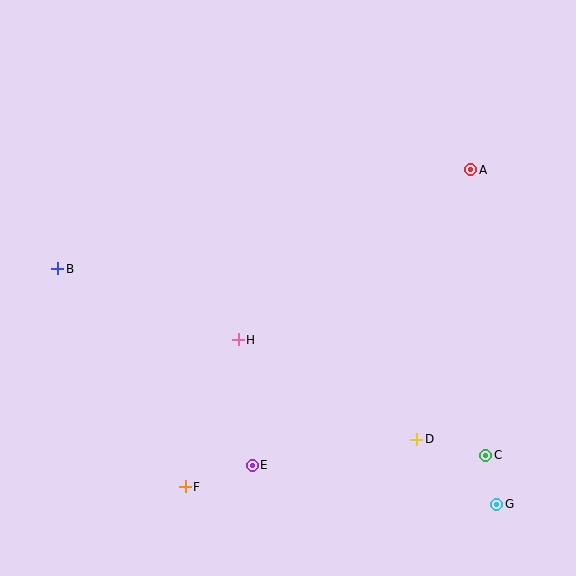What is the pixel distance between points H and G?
The distance between H and G is 306 pixels.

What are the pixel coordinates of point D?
Point D is at (417, 439).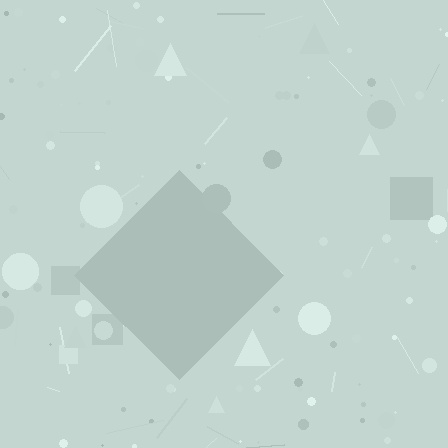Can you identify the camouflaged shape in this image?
The camouflaged shape is a diamond.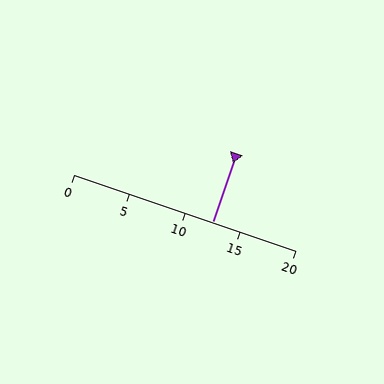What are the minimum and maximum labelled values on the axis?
The axis runs from 0 to 20.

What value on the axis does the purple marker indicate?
The marker indicates approximately 12.5.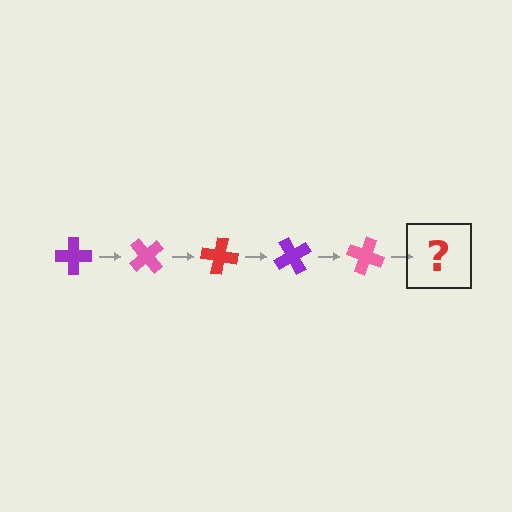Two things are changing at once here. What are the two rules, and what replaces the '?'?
The two rules are that it rotates 50 degrees each step and the color cycles through purple, pink, and red. The '?' should be a red cross, rotated 250 degrees from the start.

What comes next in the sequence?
The next element should be a red cross, rotated 250 degrees from the start.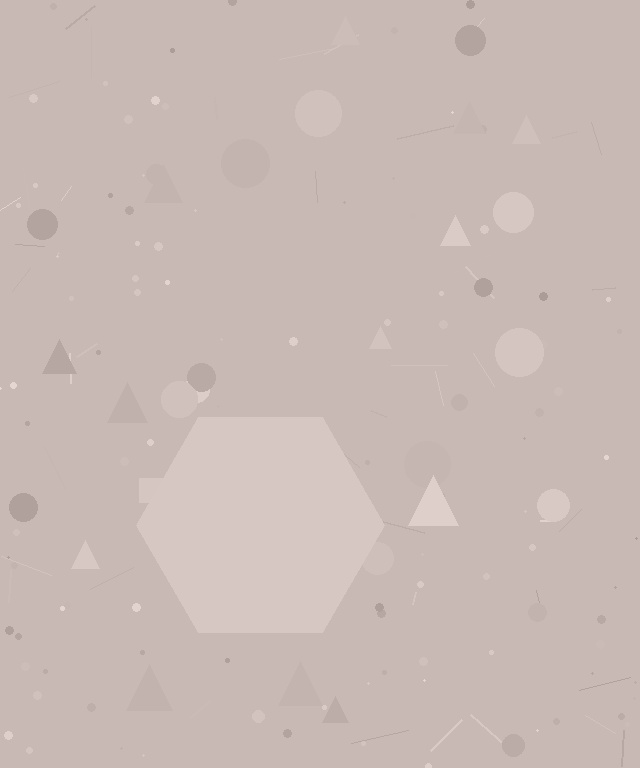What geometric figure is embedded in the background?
A hexagon is embedded in the background.